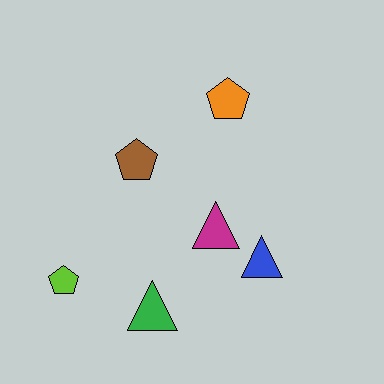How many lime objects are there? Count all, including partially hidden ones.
There is 1 lime object.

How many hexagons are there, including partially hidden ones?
There are no hexagons.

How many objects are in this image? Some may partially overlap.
There are 6 objects.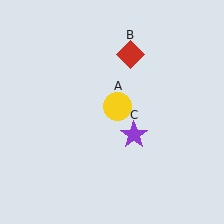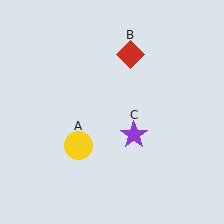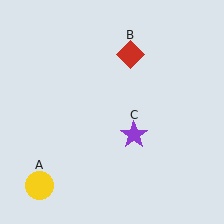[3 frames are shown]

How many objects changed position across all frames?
1 object changed position: yellow circle (object A).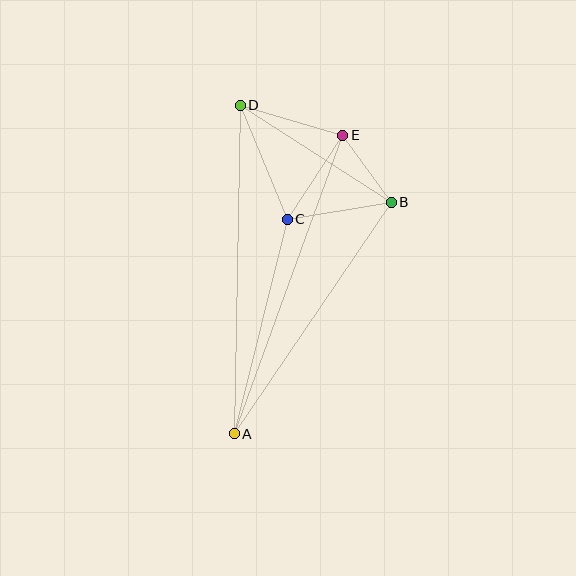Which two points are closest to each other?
Points B and E are closest to each other.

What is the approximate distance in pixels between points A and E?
The distance between A and E is approximately 317 pixels.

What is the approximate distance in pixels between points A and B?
The distance between A and B is approximately 280 pixels.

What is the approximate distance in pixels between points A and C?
The distance between A and C is approximately 221 pixels.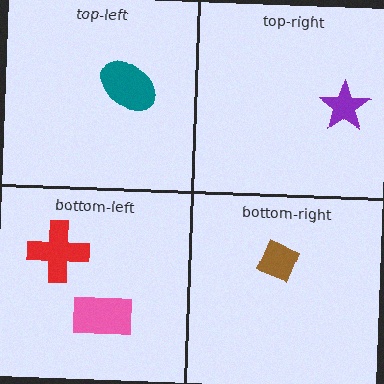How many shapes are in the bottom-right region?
1.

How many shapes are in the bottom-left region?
2.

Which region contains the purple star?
The top-right region.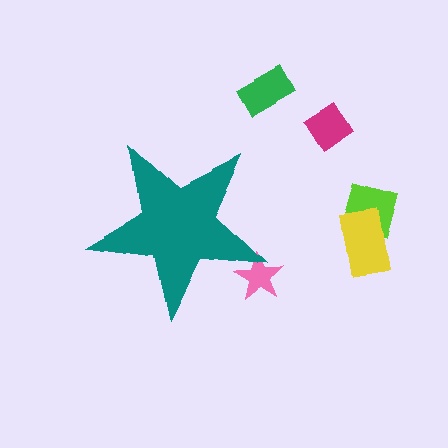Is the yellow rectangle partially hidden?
No, the yellow rectangle is fully visible.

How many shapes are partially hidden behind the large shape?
1 shape is partially hidden.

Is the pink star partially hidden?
Yes, the pink star is partially hidden behind the teal star.